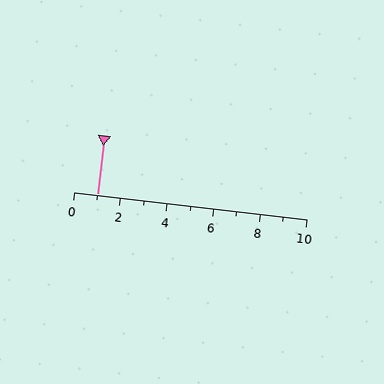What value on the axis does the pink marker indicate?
The marker indicates approximately 1.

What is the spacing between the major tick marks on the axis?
The major ticks are spaced 2 apart.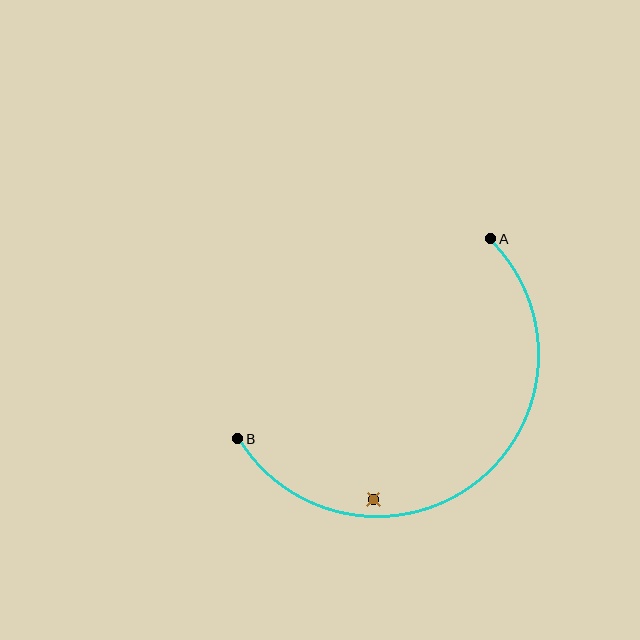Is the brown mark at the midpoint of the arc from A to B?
No — the brown mark does not lie on the arc at all. It sits slightly inside the curve.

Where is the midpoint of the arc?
The arc midpoint is the point on the curve farthest from the straight line joining A and B. It sits below and to the right of that line.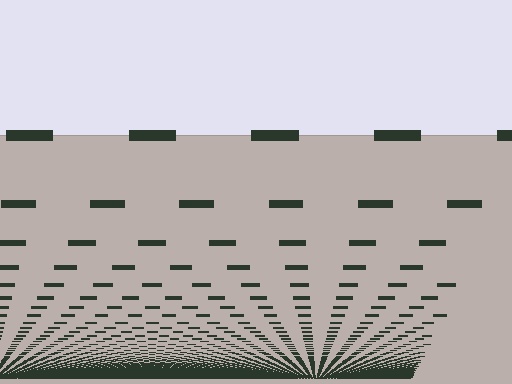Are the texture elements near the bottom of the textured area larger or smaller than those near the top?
Smaller. The gradient is inverted — elements near the bottom are smaller and denser.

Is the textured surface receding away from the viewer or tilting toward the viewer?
The surface appears to tilt toward the viewer. Texture elements get larger and sparser toward the top.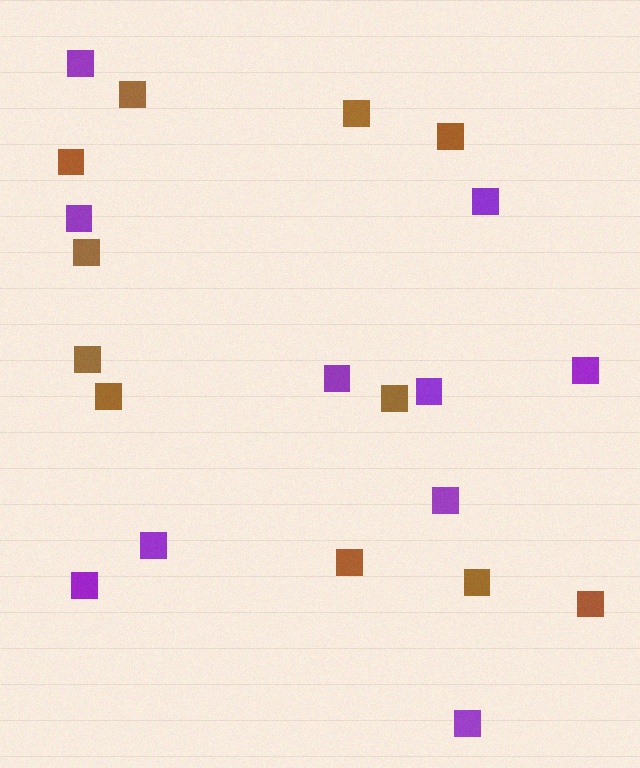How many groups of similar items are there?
There are 2 groups: one group of brown squares (11) and one group of purple squares (10).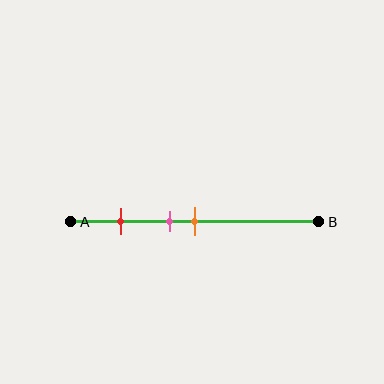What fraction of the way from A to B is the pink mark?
The pink mark is approximately 40% (0.4) of the way from A to B.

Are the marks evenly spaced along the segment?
No, the marks are not evenly spaced.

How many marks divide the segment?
There are 3 marks dividing the segment.